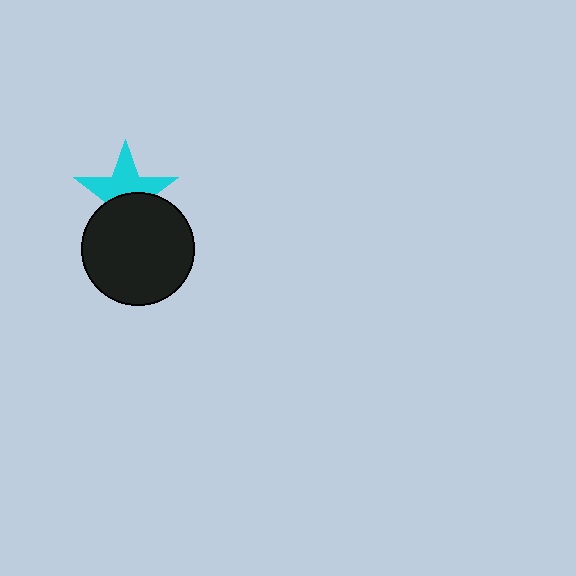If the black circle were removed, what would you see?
You would see the complete cyan star.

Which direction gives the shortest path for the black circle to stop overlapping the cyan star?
Moving down gives the shortest separation.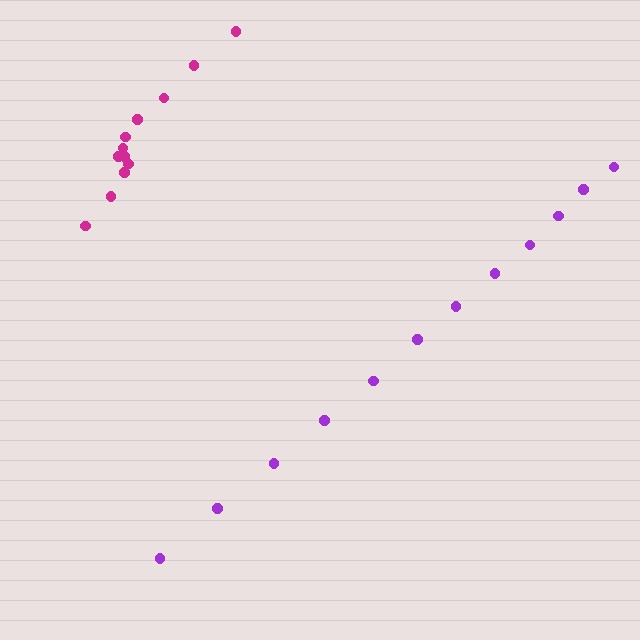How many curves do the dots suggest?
There are 2 distinct paths.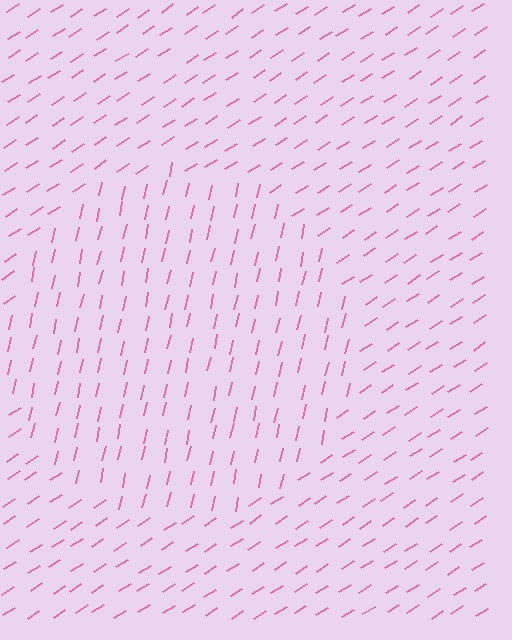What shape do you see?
I see a circle.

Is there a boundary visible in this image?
Yes, there is a texture boundary formed by a change in line orientation.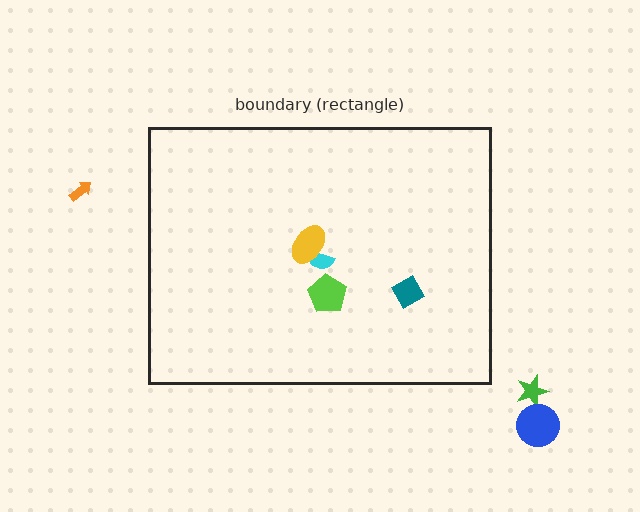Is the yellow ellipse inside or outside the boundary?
Inside.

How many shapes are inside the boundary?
4 inside, 3 outside.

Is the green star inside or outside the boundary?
Outside.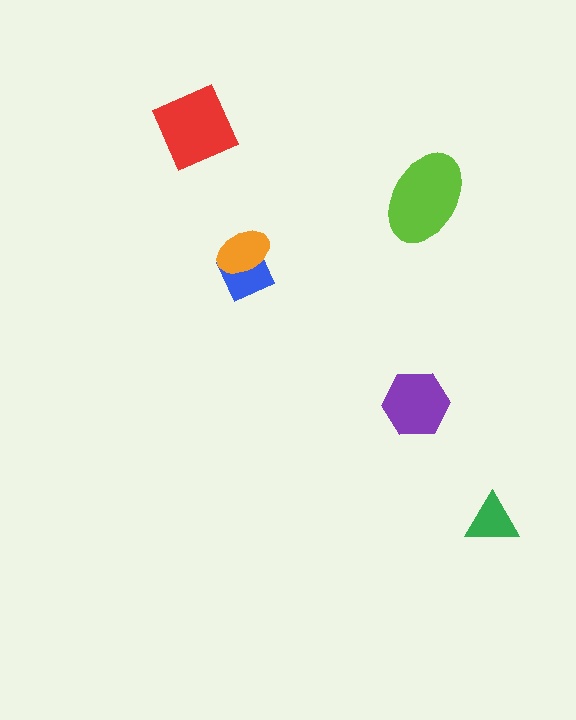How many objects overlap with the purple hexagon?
0 objects overlap with the purple hexagon.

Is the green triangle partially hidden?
No, no other shape covers it.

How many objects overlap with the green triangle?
0 objects overlap with the green triangle.